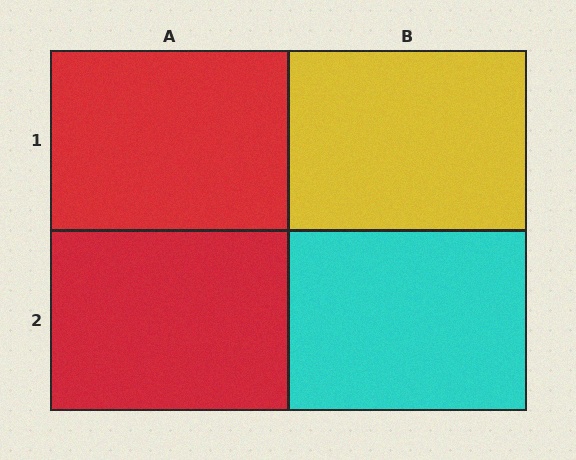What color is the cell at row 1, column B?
Yellow.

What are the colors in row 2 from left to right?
Red, cyan.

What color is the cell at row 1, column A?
Red.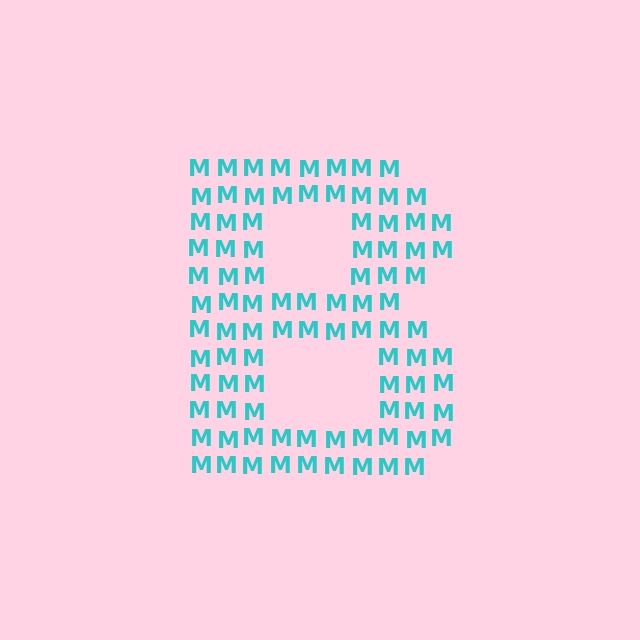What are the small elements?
The small elements are letter M's.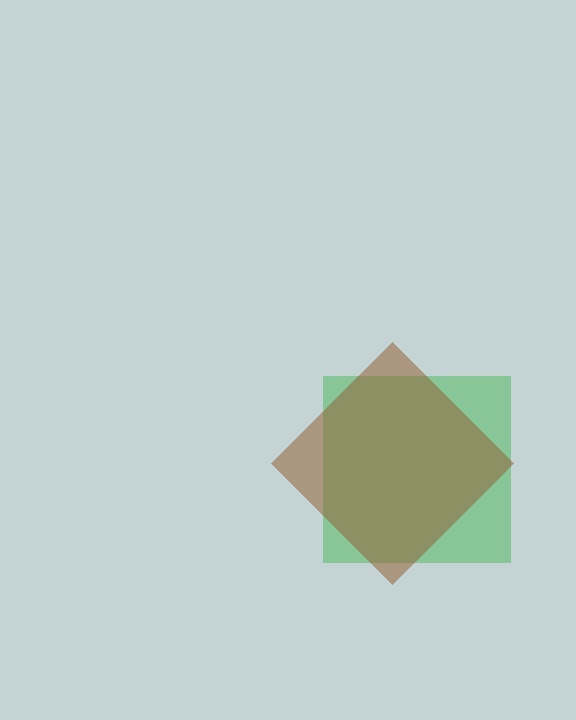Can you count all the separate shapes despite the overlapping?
Yes, there are 2 separate shapes.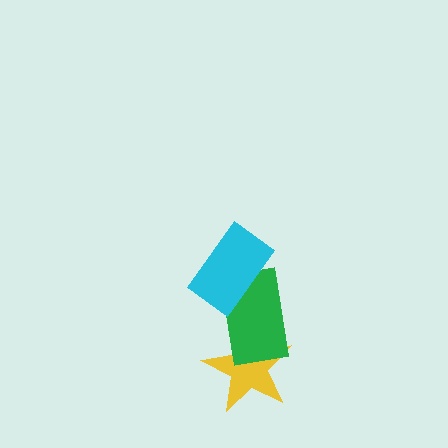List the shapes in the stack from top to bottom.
From top to bottom: the cyan rectangle, the green rectangle, the yellow star.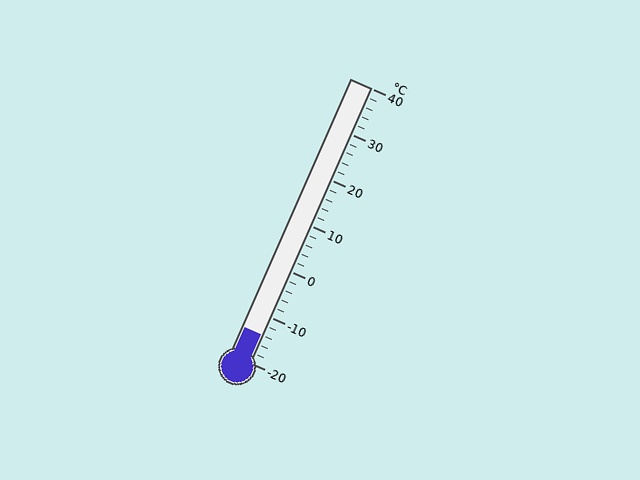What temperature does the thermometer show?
The thermometer shows approximately -14°C.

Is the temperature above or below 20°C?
The temperature is below 20°C.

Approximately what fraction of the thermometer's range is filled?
The thermometer is filled to approximately 10% of its range.